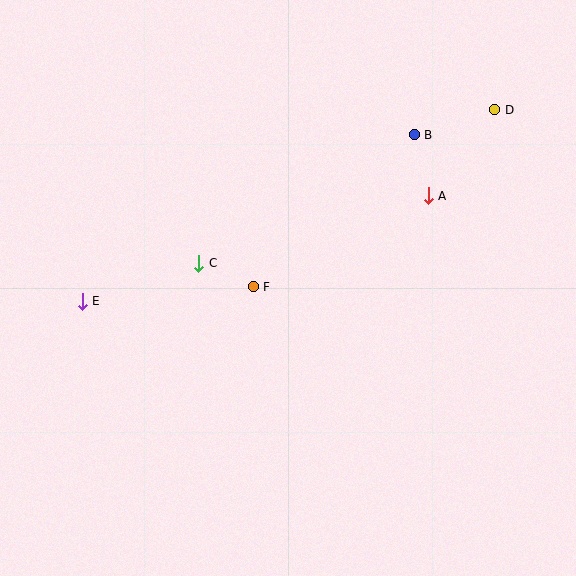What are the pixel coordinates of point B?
Point B is at (414, 135).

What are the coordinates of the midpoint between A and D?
The midpoint between A and D is at (461, 153).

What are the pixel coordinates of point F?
Point F is at (253, 287).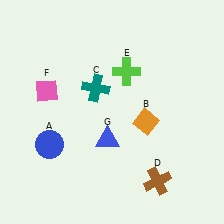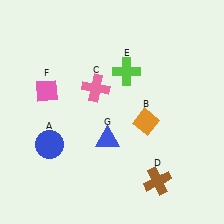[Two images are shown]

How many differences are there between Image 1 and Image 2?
There is 1 difference between the two images.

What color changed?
The cross (C) changed from teal in Image 1 to pink in Image 2.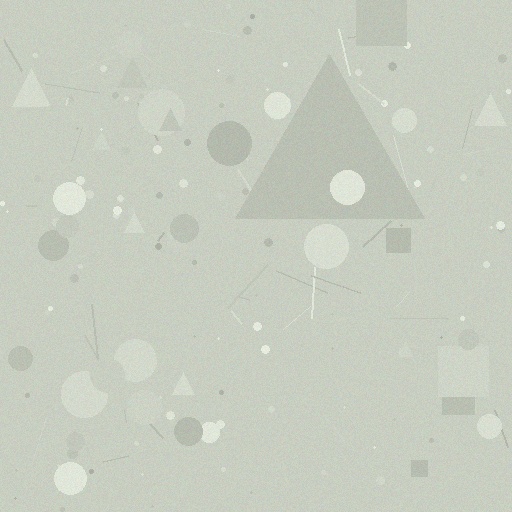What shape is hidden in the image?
A triangle is hidden in the image.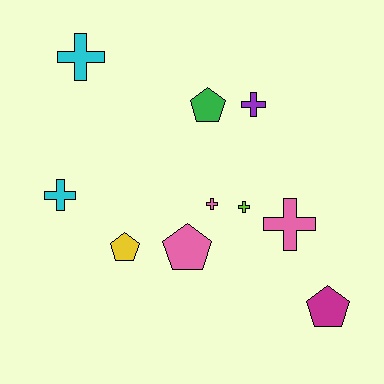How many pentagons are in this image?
There are 4 pentagons.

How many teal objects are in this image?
There are no teal objects.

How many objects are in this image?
There are 10 objects.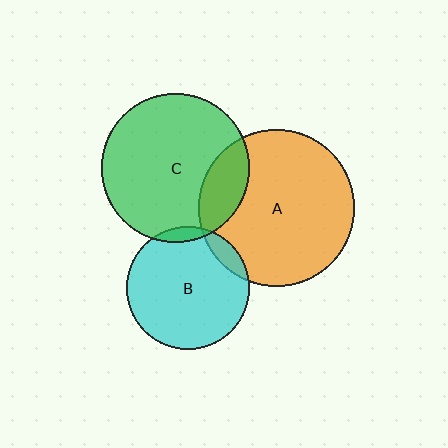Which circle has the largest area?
Circle A (orange).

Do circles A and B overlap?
Yes.